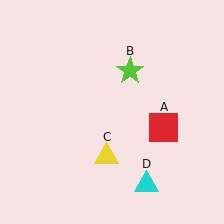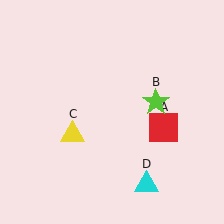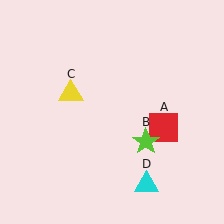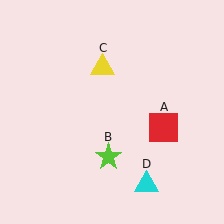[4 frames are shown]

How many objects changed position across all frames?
2 objects changed position: lime star (object B), yellow triangle (object C).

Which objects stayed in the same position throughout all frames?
Red square (object A) and cyan triangle (object D) remained stationary.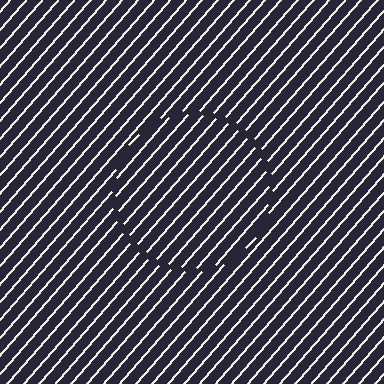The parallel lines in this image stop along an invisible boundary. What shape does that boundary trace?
An illusory circle. The interior of the shape contains the same grating, shifted by half a period — the contour is defined by the phase discontinuity where line-ends from the inner and outer gratings abut.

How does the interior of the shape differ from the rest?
The interior of the shape contains the same grating, shifted by half a period — the contour is defined by the phase discontinuity where line-ends from the inner and outer gratings abut.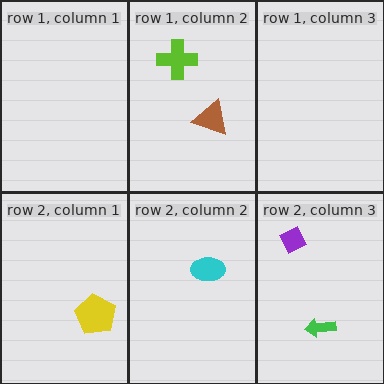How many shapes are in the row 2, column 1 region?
1.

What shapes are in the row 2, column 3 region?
The purple diamond, the green arrow.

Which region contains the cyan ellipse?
The row 2, column 2 region.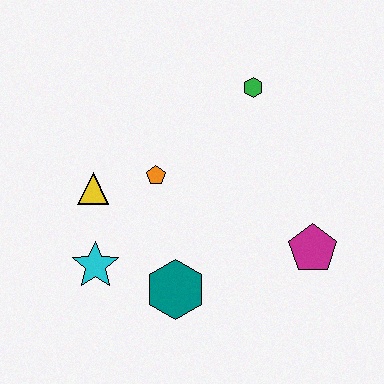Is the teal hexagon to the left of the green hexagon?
Yes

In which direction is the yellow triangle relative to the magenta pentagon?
The yellow triangle is to the left of the magenta pentagon.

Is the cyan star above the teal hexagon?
Yes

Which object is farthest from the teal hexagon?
The green hexagon is farthest from the teal hexagon.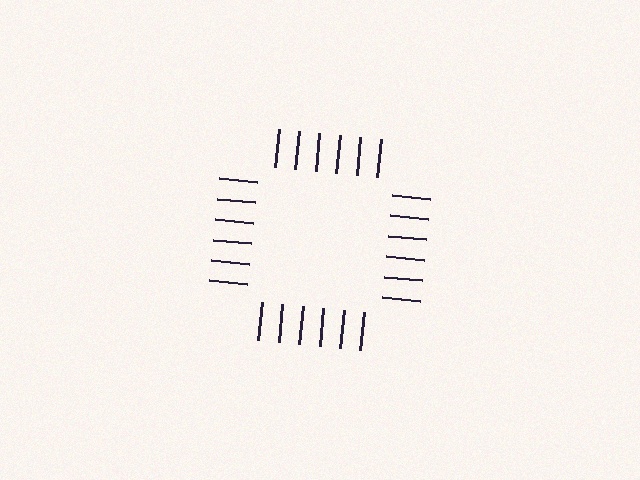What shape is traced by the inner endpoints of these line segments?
An illusory square — the line segments terminate on its edges but no continuous stroke is drawn.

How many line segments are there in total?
24 — 6 along each of the 4 edges.